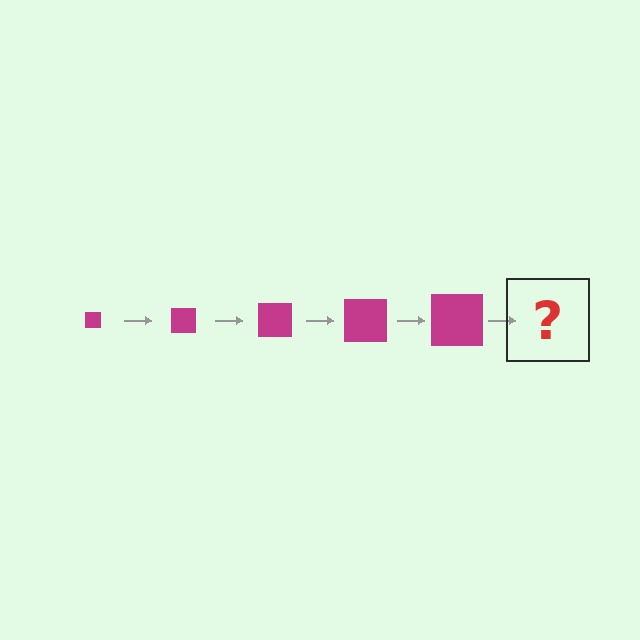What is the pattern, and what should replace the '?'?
The pattern is that the square gets progressively larger each step. The '?' should be a magenta square, larger than the previous one.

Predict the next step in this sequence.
The next step is a magenta square, larger than the previous one.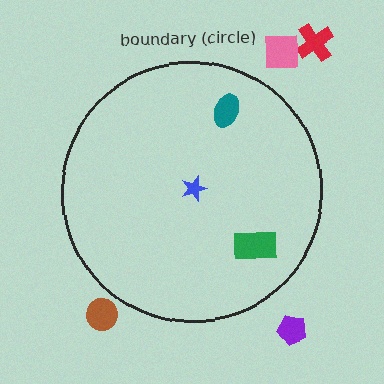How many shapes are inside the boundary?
3 inside, 4 outside.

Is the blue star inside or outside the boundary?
Inside.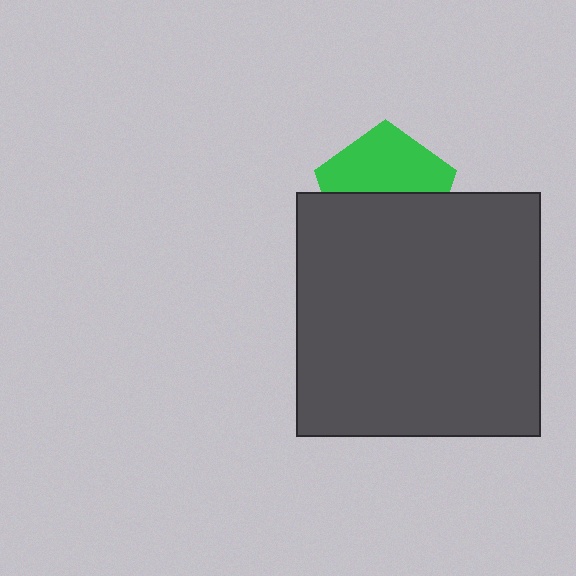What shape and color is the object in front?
The object in front is a dark gray square.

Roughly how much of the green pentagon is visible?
About half of it is visible (roughly 49%).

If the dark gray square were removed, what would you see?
You would see the complete green pentagon.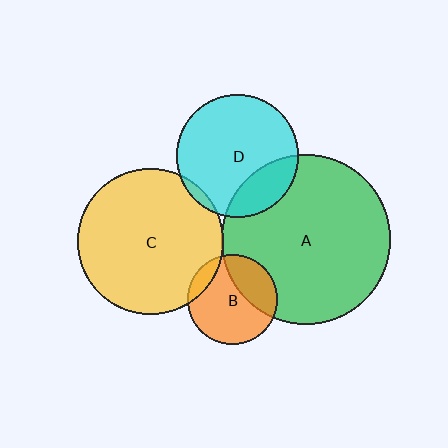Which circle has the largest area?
Circle A (green).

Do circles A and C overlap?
Yes.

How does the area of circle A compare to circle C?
Approximately 1.4 times.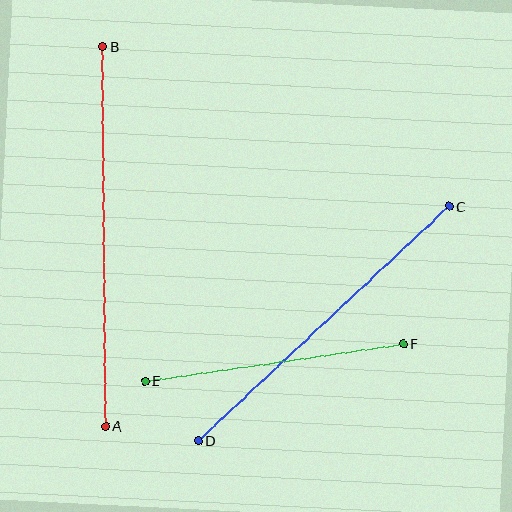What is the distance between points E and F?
The distance is approximately 261 pixels.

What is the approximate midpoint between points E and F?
The midpoint is at approximately (274, 362) pixels.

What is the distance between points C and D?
The distance is approximately 344 pixels.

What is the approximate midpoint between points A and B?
The midpoint is at approximately (104, 236) pixels.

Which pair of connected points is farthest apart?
Points A and B are farthest apart.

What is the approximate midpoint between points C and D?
The midpoint is at approximately (323, 323) pixels.